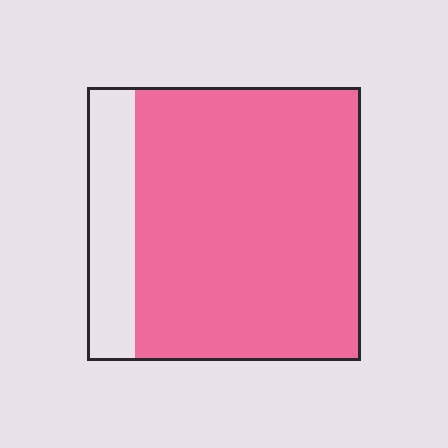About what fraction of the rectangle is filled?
About five sixths (5/6).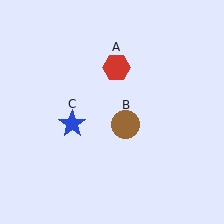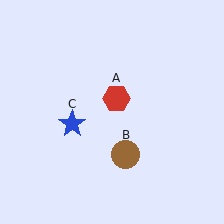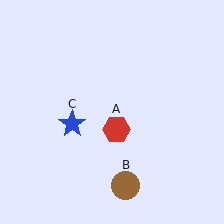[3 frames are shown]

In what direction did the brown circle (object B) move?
The brown circle (object B) moved down.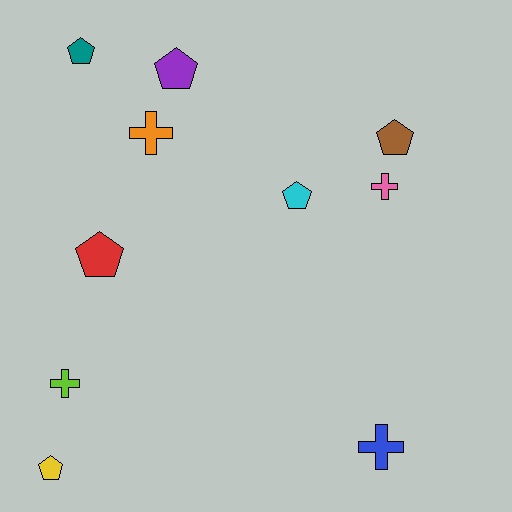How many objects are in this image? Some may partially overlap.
There are 10 objects.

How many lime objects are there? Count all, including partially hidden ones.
There is 1 lime object.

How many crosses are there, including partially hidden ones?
There are 4 crosses.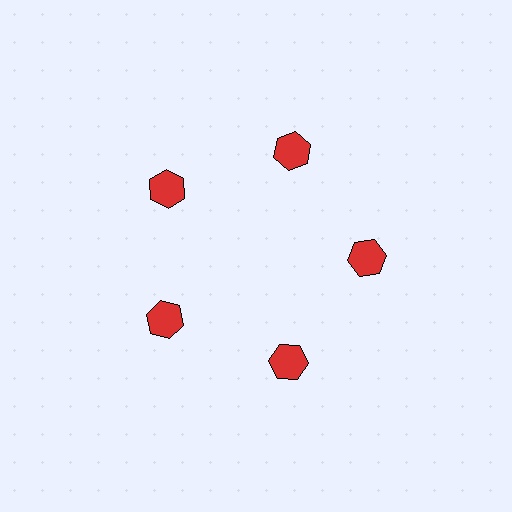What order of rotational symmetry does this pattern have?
This pattern has 5-fold rotational symmetry.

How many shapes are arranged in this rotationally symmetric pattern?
There are 5 shapes, arranged in 5 groups of 1.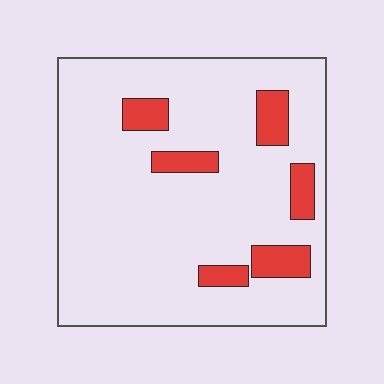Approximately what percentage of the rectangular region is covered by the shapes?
Approximately 15%.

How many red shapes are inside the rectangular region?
6.